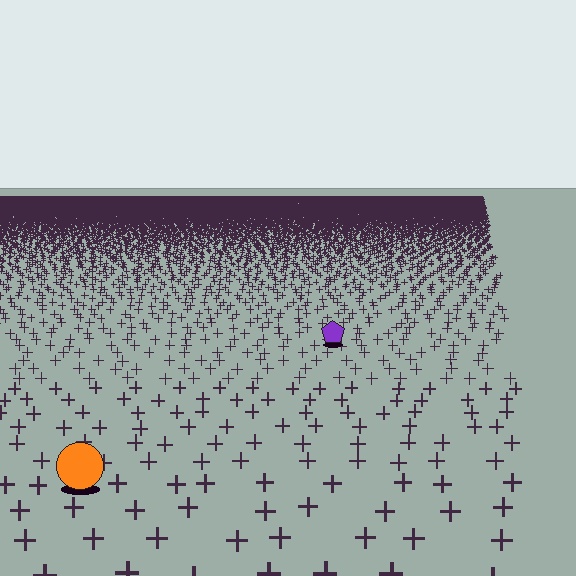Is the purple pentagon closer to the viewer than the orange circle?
No. The orange circle is closer — you can tell from the texture gradient: the ground texture is coarser near it.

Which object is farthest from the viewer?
The purple pentagon is farthest from the viewer. It appears smaller and the ground texture around it is denser.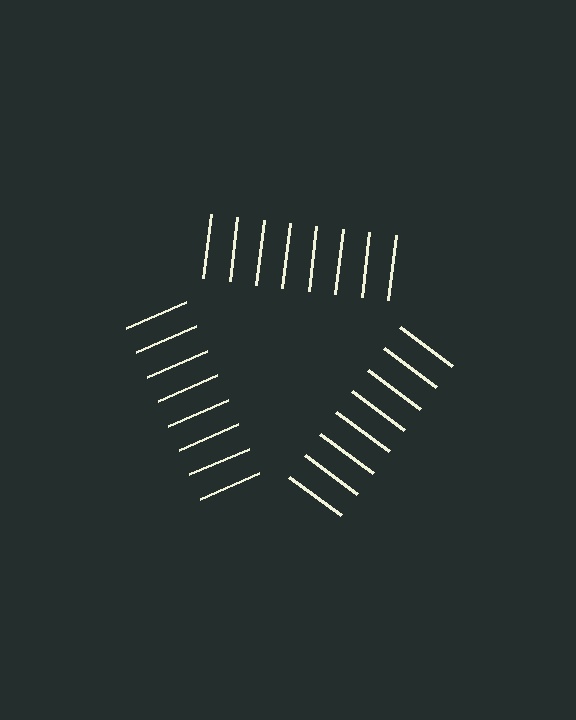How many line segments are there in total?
24 — 8 along each of the 3 edges.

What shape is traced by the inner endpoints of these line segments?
An illusory triangle — the line segments terminate on its edges but no continuous stroke is drawn.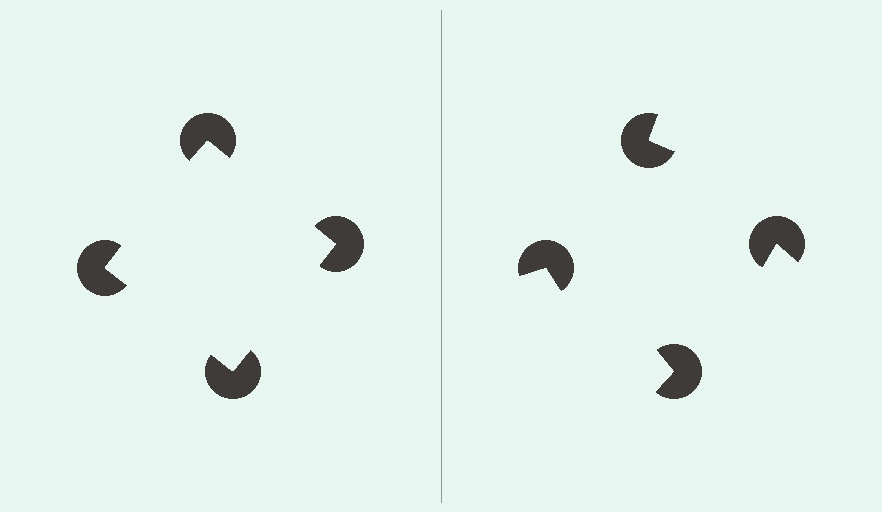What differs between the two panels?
The pac-man discs are positioned identically on both sides; only the wedge orientations differ. On the left they align to a square; on the right they are misaligned.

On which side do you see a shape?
An illusory square appears on the left side. On the right side the wedge cuts are rotated, so no coherent shape forms.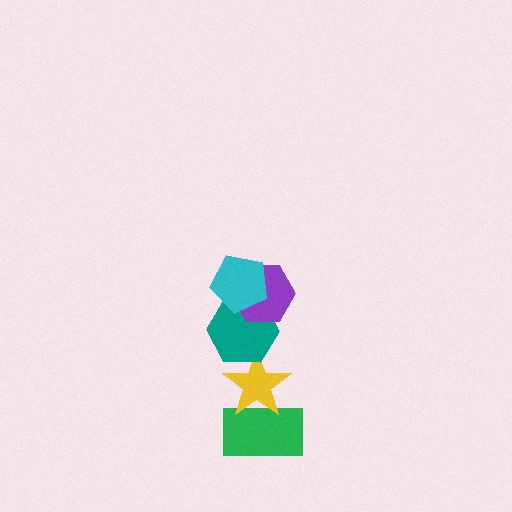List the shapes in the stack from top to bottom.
From top to bottom: the cyan pentagon, the purple hexagon, the teal hexagon, the yellow star, the green rectangle.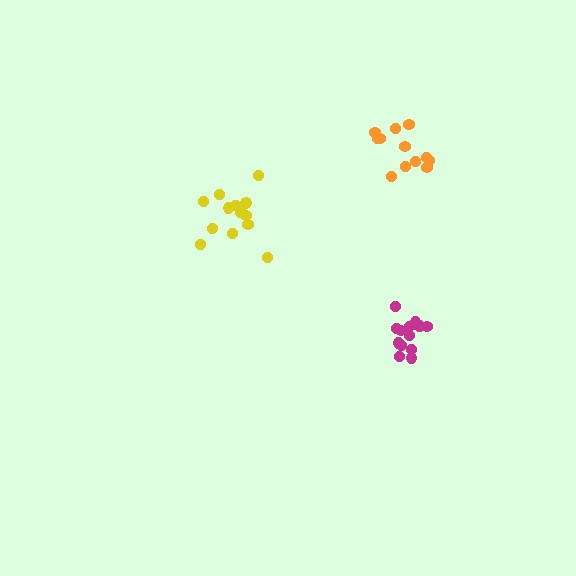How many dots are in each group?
Group 1: 14 dots, Group 2: 12 dots, Group 3: 14 dots (40 total).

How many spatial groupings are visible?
There are 3 spatial groupings.